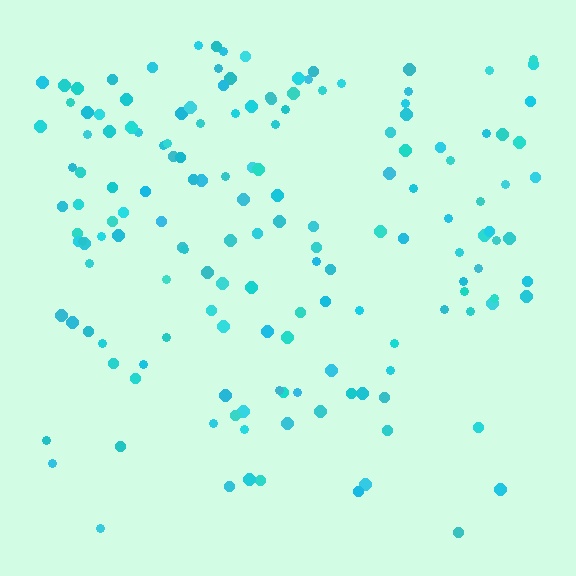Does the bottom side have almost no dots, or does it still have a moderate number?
Still a moderate number, just noticeably fewer than the top.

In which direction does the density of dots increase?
From bottom to top, with the top side densest.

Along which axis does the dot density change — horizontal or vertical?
Vertical.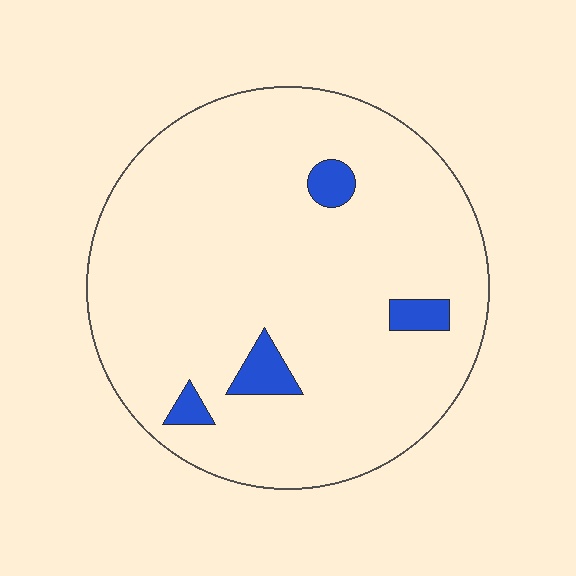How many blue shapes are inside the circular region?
4.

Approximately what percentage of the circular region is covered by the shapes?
Approximately 5%.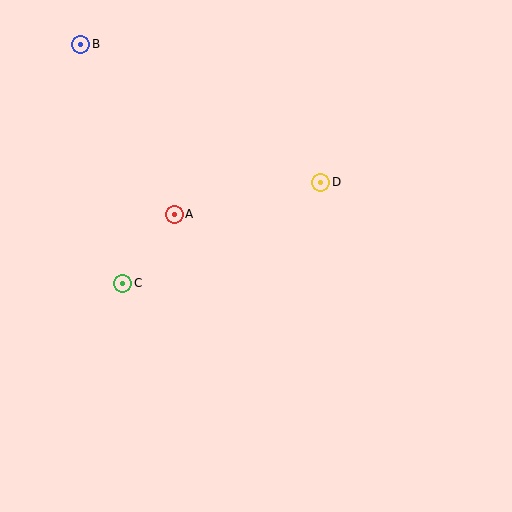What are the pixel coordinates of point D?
Point D is at (321, 182).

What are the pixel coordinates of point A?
Point A is at (174, 214).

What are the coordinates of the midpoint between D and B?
The midpoint between D and B is at (201, 113).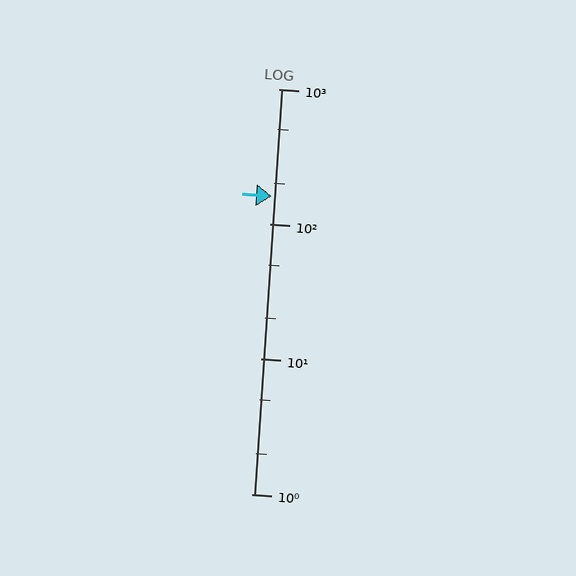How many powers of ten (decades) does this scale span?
The scale spans 3 decades, from 1 to 1000.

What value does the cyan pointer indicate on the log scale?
The pointer indicates approximately 160.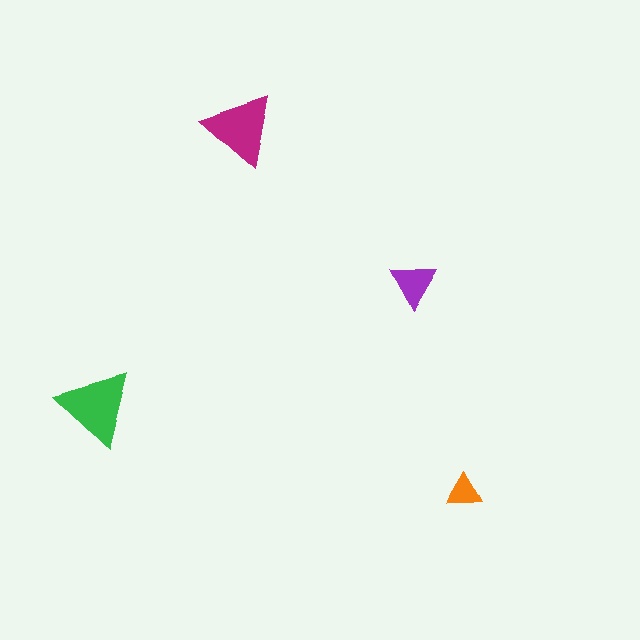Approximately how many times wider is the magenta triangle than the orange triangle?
About 2 times wider.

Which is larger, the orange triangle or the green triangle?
The green one.